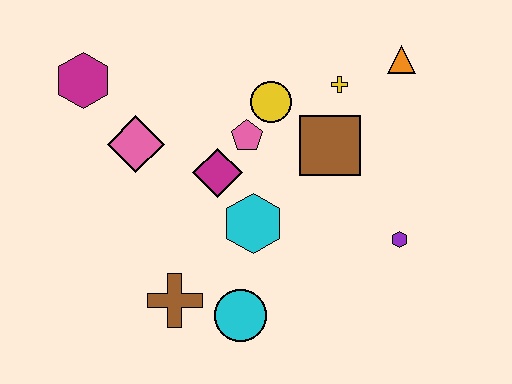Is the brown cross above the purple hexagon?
No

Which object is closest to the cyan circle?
The brown cross is closest to the cyan circle.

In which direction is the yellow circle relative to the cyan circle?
The yellow circle is above the cyan circle.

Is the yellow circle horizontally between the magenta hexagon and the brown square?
Yes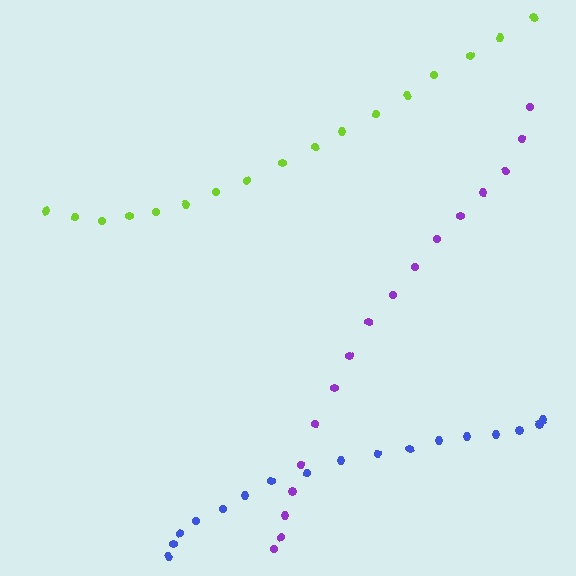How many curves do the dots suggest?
There are 3 distinct paths.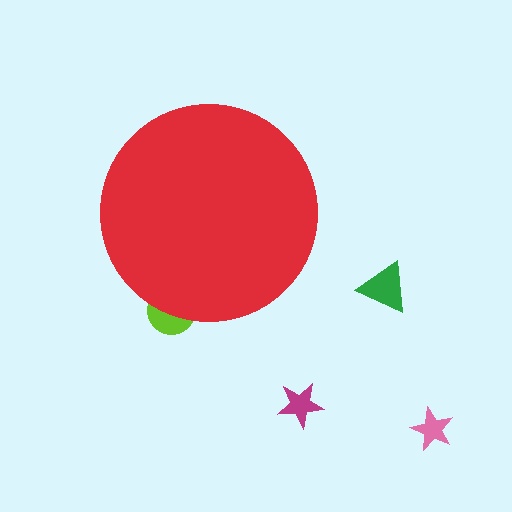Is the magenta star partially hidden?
No, the magenta star is fully visible.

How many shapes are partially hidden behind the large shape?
1 shape is partially hidden.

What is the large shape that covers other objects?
A red circle.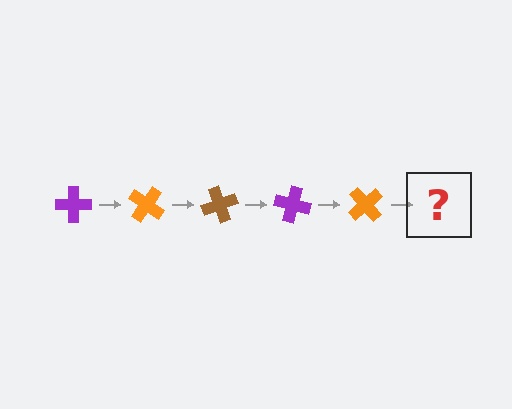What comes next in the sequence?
The next element should be a brown cross, rotated 175 degrees from the start.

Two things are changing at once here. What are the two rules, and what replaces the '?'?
The two rules are that it rotates 35 degrees each step and the color cycles through purple, orange, and brown. The '?' should be a brown cross, rotated 175 degrees from the start.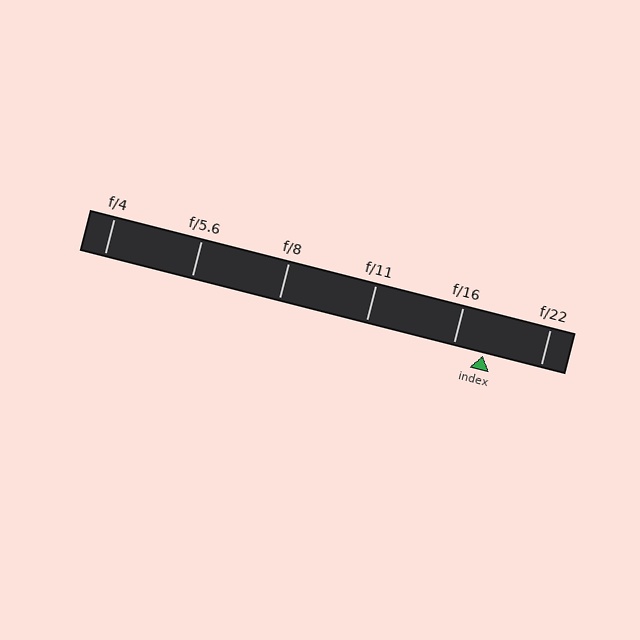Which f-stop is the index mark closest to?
The index mark is closest to f/16.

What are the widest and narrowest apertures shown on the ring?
The widest aperture shown is f/4 and the narrowest is f/22.